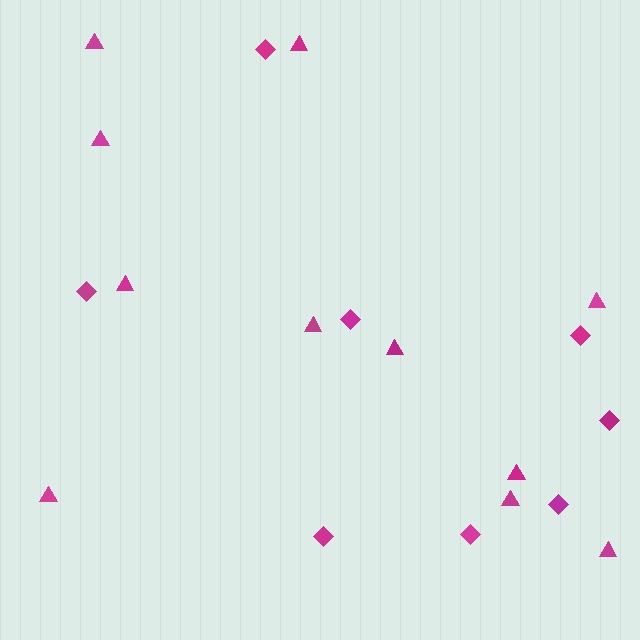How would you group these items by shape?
There are 2 groups: one group of diamonds (8) and one group of triangles (11).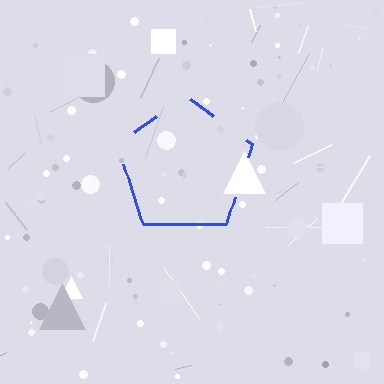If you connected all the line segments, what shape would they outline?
They would outline a pentagon.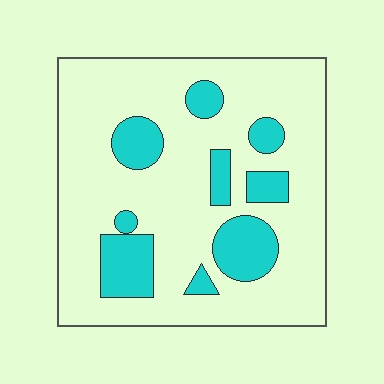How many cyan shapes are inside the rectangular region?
9.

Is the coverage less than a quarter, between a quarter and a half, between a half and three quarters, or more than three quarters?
Less than a quarter.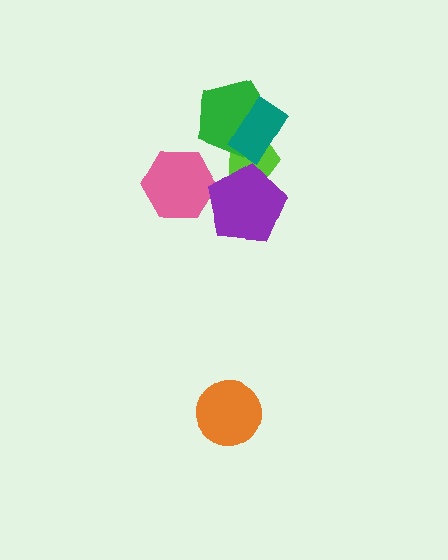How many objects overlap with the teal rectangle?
2 objects overlap with the teal rectangle.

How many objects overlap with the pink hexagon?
1 object overlaps with the pink hexagon.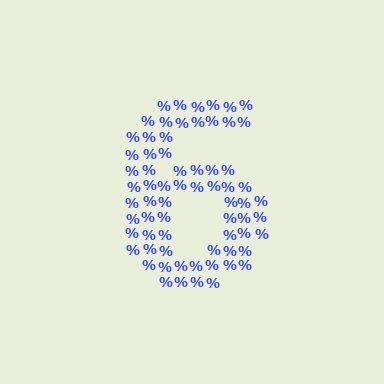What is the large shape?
The large shape is the digit 6.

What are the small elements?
The small elements are percent signs.